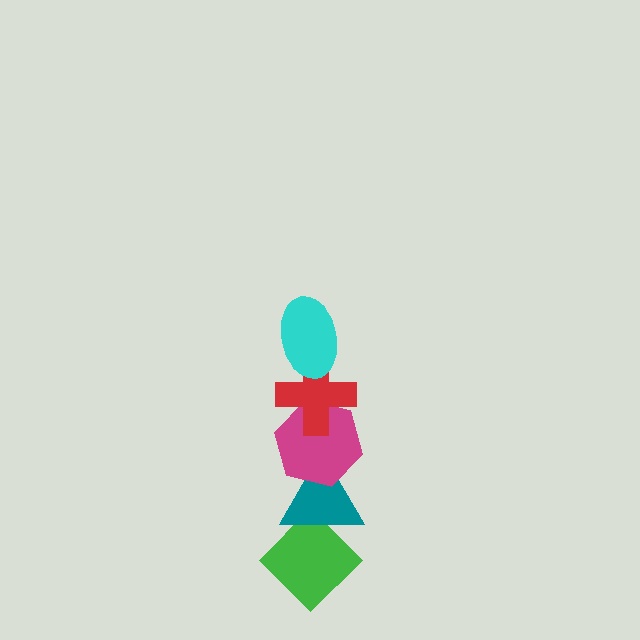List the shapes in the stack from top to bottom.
From top to bottom: the cyan ellipse, the red cross, the magenta hexagon, the teal triangle, the green diamond.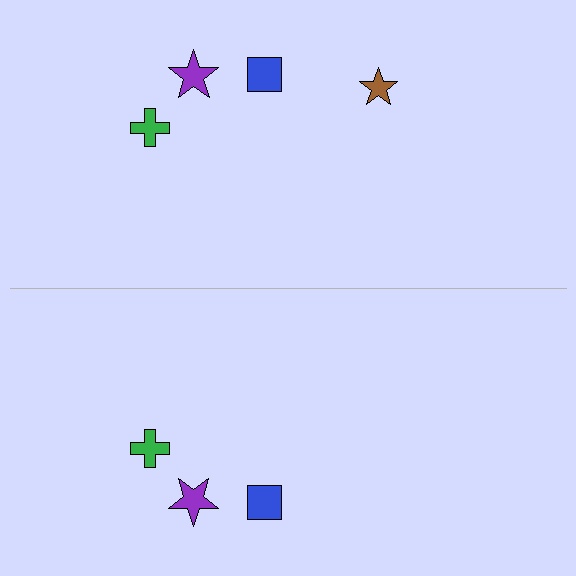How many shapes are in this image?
There are 7 shapes in this image.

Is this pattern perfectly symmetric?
No, the pattern is not perfectly symmetric. A brown star is missing from the bottom side.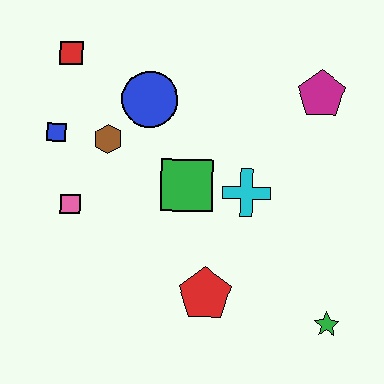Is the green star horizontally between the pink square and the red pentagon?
No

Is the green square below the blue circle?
Yes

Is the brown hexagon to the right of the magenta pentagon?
No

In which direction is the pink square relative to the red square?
The pink square is below the red square.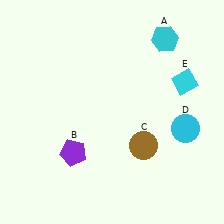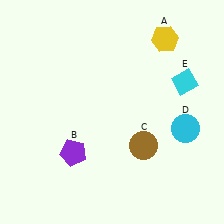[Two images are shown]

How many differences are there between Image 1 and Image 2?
There is 1 difference between the two images.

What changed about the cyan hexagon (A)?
In Image 1, A is cyan. In Image 2, it changed to yellow.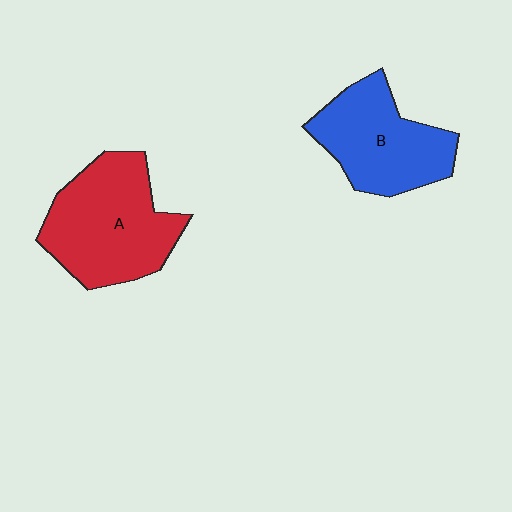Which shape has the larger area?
Shape A (red).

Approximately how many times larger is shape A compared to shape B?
Approximately 1.2 times.